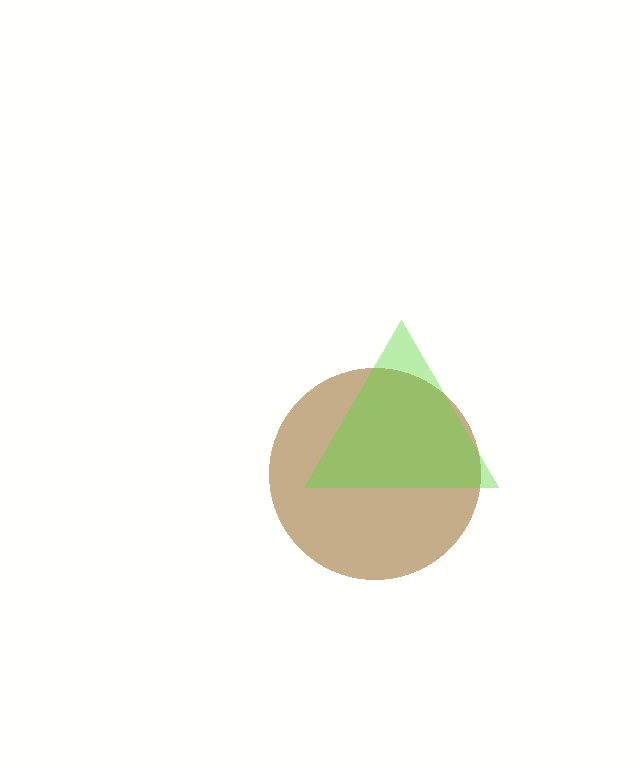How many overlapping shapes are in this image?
There are 2 overlapping shapes in the image.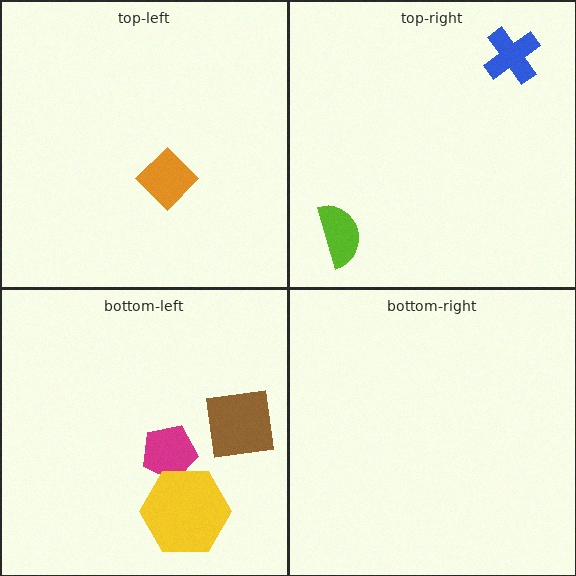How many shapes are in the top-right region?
2.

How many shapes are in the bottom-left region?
3.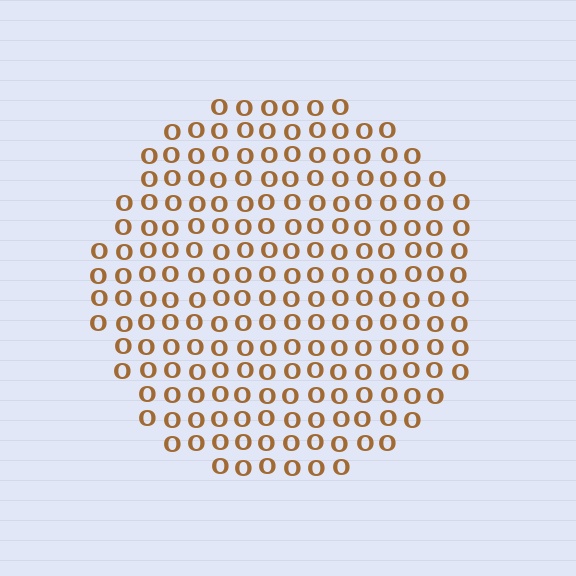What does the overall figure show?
The overall figure shows a circle.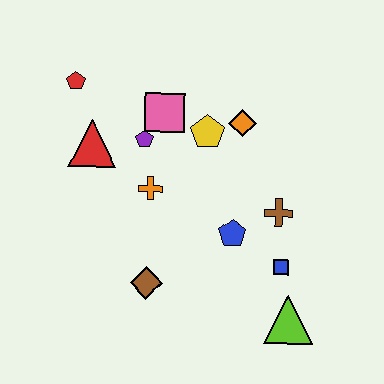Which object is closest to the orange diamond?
The yellow pentagon is closest to the orange diamond.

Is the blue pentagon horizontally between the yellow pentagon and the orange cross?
No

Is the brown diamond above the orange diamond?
No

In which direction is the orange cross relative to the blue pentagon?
The orange cross is to the left of the blue pentagon.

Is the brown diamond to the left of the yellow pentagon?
Yes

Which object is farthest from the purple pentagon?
The lime triangle is farthest from the purple pentagon.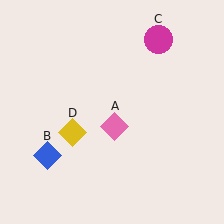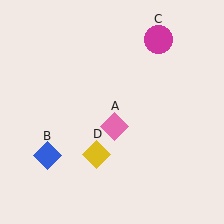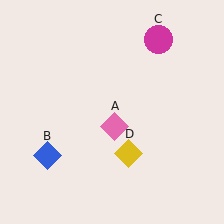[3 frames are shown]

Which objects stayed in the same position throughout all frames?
Pink diamond (object A) and blue diamond (object B) and magenta circle (object C) remained stationary.